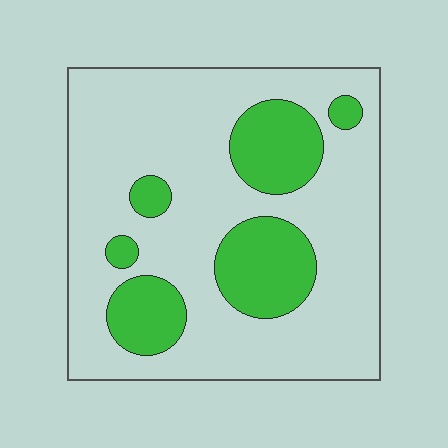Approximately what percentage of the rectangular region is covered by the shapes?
Approximately 25%.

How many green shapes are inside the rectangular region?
6.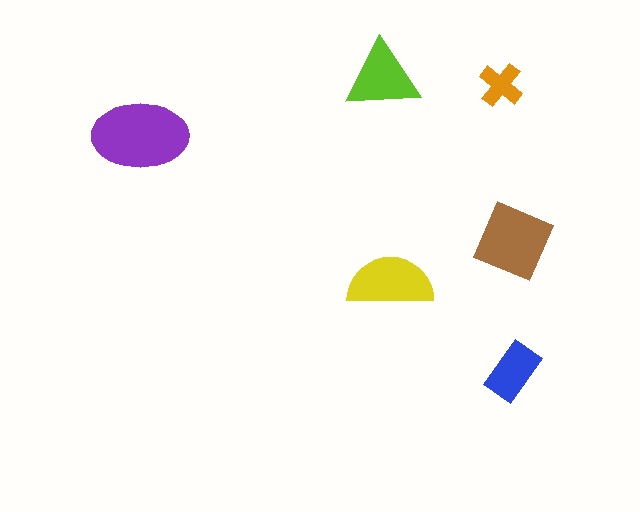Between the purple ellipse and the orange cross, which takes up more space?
The purple ellipse.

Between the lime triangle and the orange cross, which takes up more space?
The lime triangle.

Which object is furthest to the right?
The brown square is rightmost.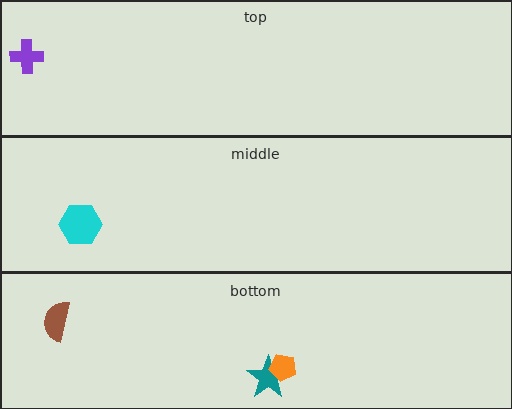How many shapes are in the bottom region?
3.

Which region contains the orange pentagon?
The bottom region.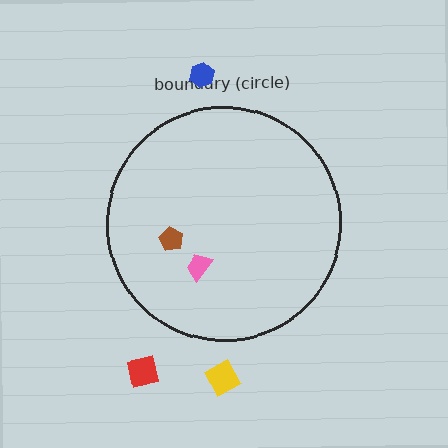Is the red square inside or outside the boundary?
Outside.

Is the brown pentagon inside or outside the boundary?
Inside.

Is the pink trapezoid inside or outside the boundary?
Inside.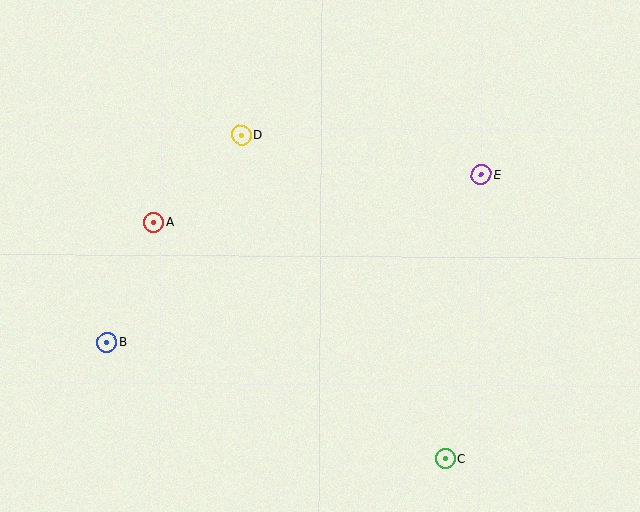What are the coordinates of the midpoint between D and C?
The midpoint between D and C is at (343, 297).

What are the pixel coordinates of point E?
Point E is at (481, 175).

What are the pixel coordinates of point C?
Point C is at (445, 459).